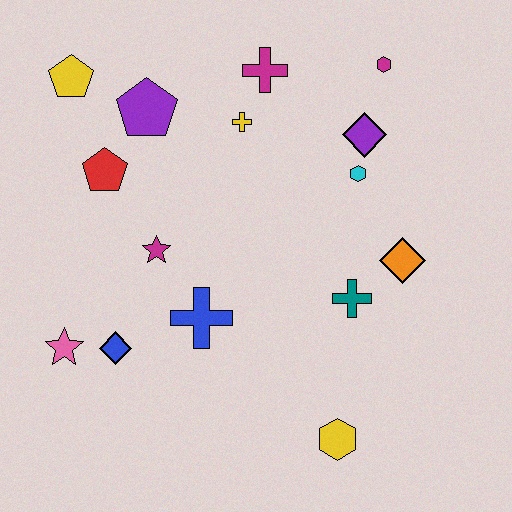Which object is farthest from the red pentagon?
The yellow hexagon is farthest from the red pentagon.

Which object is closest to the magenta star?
The blue cross is closest to the magenta star.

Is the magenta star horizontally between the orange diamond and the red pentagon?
Yes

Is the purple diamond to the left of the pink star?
No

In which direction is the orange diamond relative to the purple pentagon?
The orange diamond is to the right of the purple pentagon.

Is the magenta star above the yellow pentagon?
No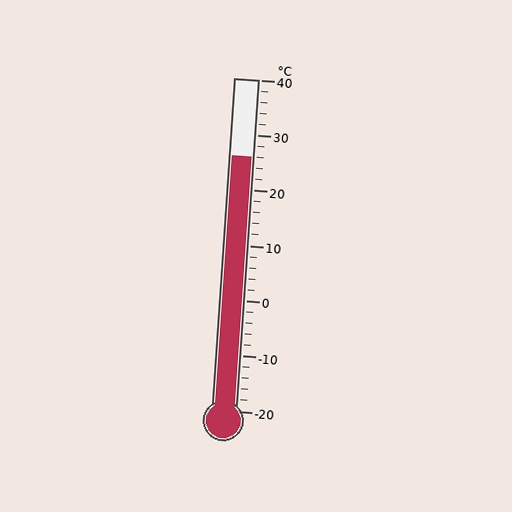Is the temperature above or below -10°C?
The temperature is above -10°C.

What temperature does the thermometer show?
The thermometer shows approximately 26°C.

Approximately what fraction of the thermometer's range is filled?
The thermometer is filled to approximately 75% of its range.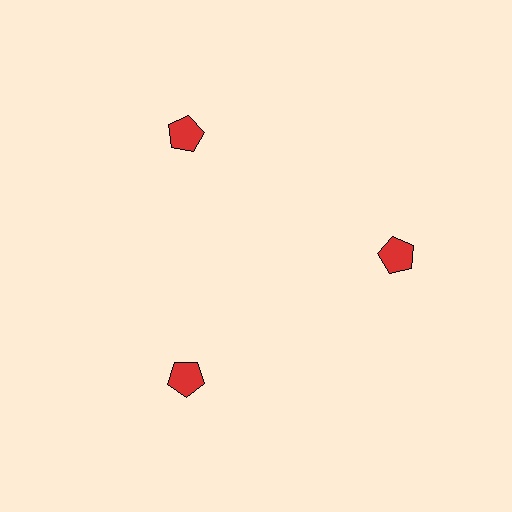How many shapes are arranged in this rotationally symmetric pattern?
There are 3 shapes, arranged in 3 groups of 1.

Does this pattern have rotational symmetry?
Yes, this pattern has 3-fold rotational symmetry. It looks the same after rotating 120 degrees around the center.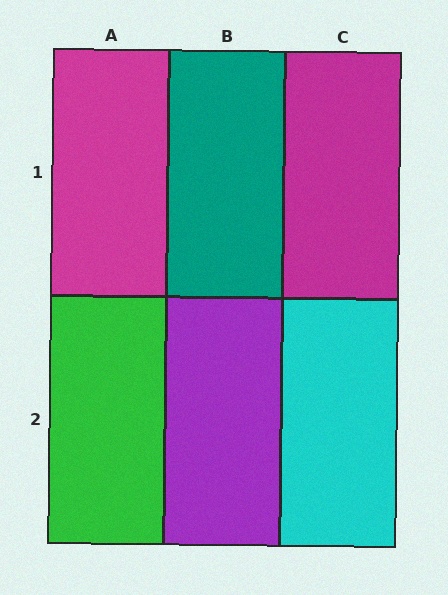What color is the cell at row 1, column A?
Magenta.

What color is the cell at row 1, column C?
Magenta.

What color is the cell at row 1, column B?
Teal.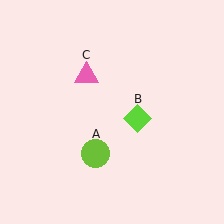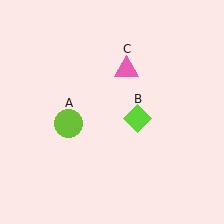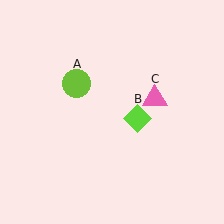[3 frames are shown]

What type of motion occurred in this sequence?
The lime circle (object A), pink triangle (object C) rotated clockwise around the center of the scene.